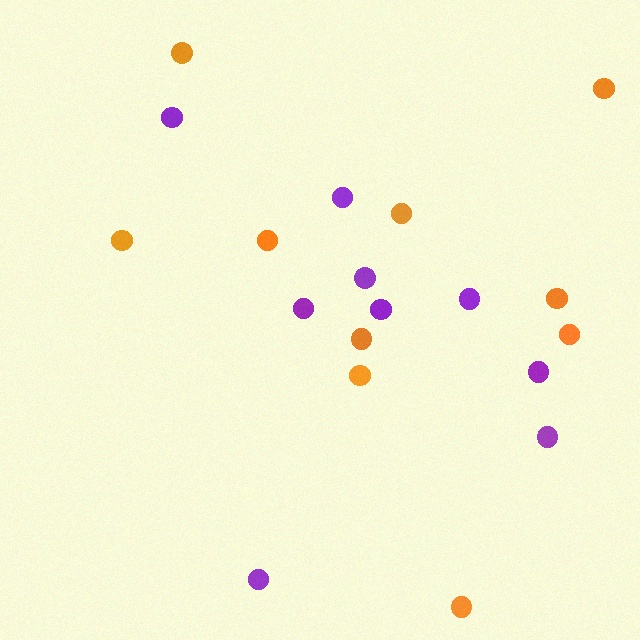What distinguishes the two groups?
There are 2 groups: one group of purple circles (9) and one group of orange circles (10).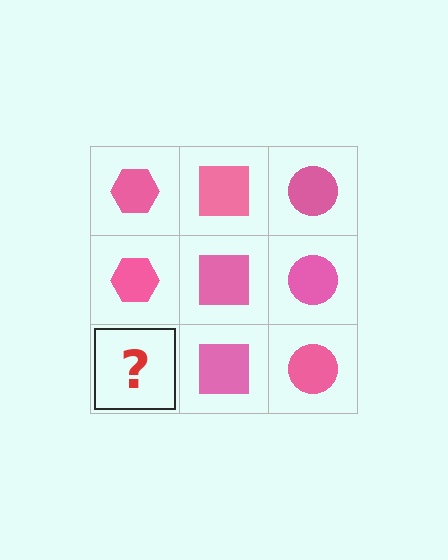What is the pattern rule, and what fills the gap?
The rule is that each column has a consistent shape. The gap should be filled with a pink hexagon.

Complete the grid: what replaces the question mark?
The question mark should be replaced with a pink hexagon.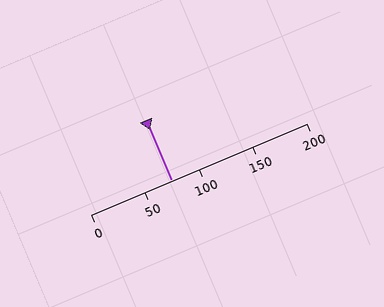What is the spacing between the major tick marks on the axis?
The major ticks are spaced 50 apart.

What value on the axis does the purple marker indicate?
The marker indicates approximately 75.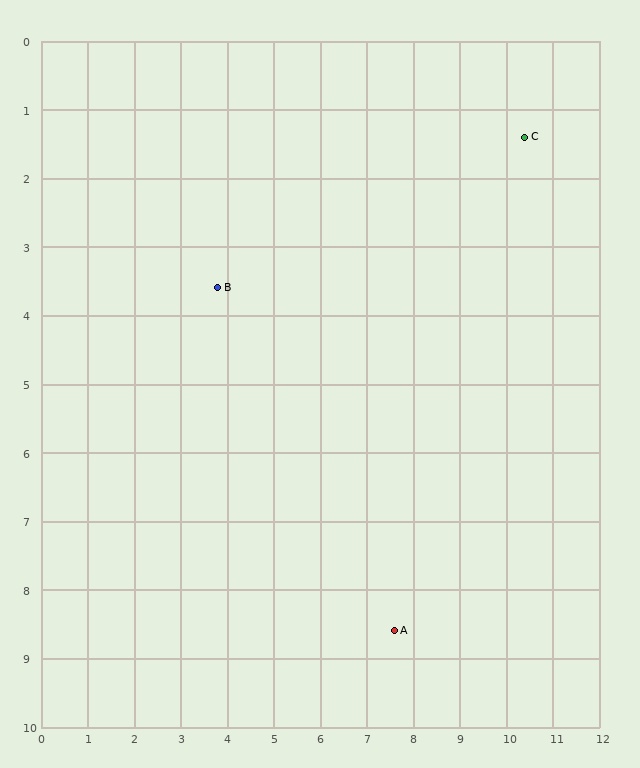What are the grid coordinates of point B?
Point B is at approximately (3.8, 3.6).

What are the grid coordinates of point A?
Point A is at approximately (7.6, 8.6).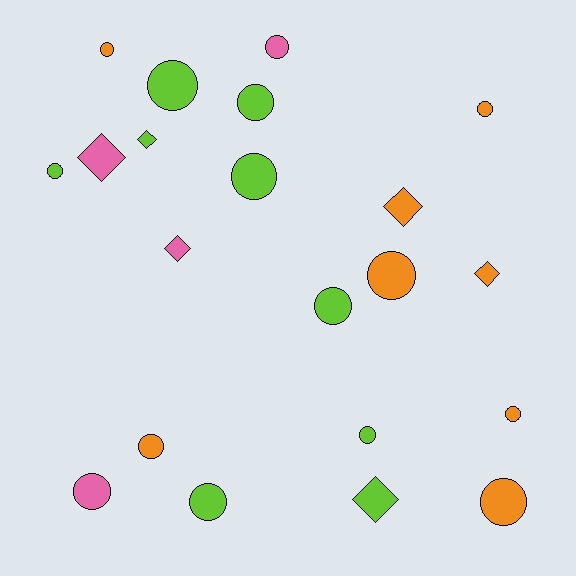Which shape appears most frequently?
Circle, with 15 objects.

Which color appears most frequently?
Lime, with 9 objects.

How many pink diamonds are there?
There are 2 pink diamonds.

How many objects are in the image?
There are 21 objects.